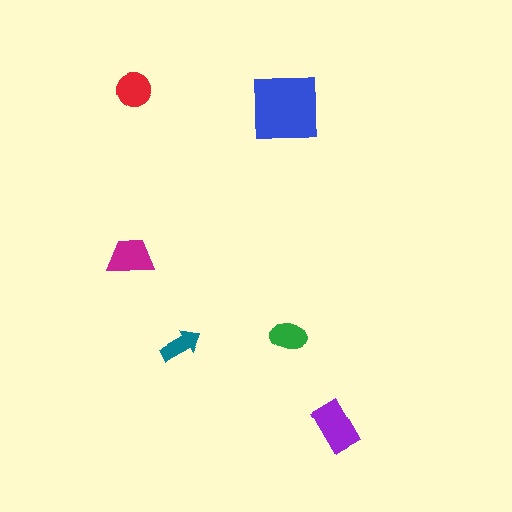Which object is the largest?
The blue square.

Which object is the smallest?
The teal arrow.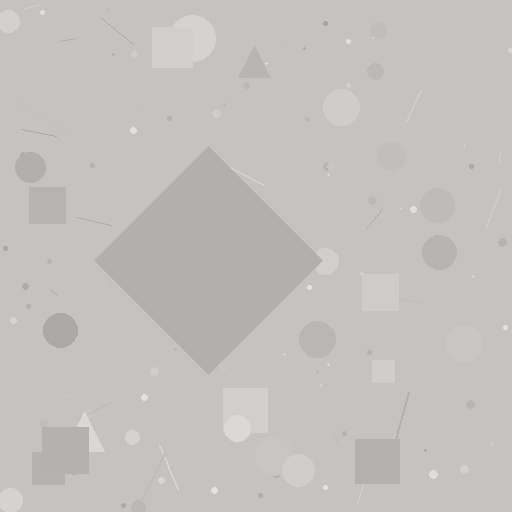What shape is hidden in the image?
A diamond is hidden in the image.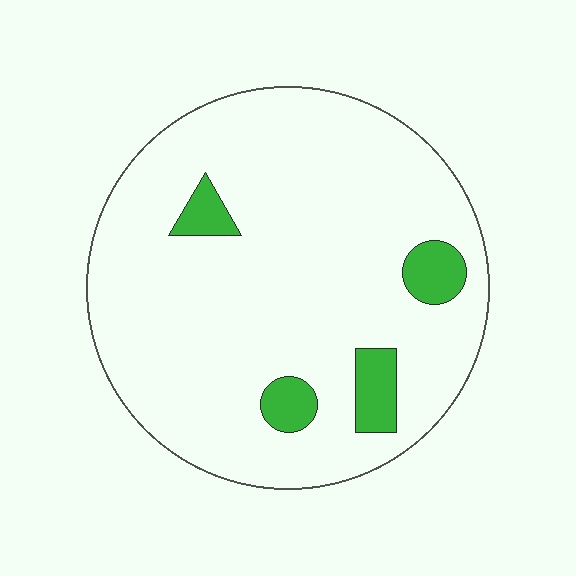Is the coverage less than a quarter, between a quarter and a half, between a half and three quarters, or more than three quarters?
Less than a quarter.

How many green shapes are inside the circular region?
4.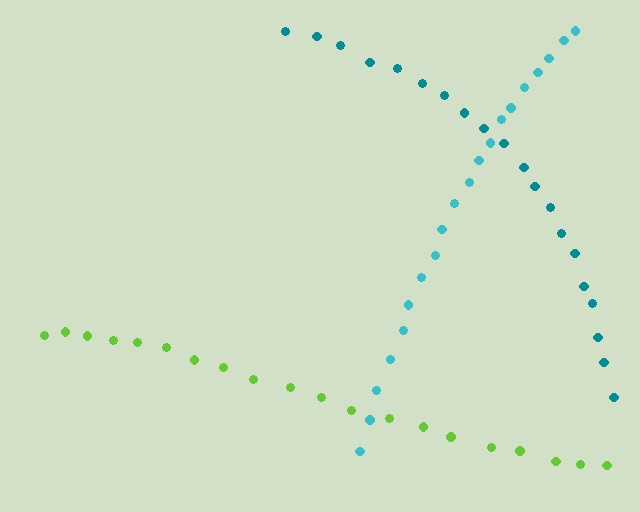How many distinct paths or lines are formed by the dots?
There are 3 distinct paths.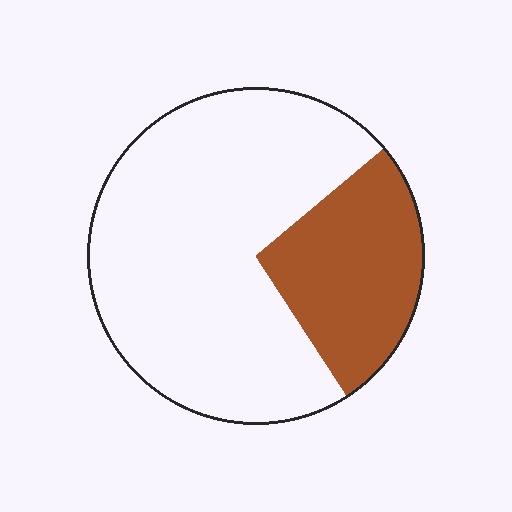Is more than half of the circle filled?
No.